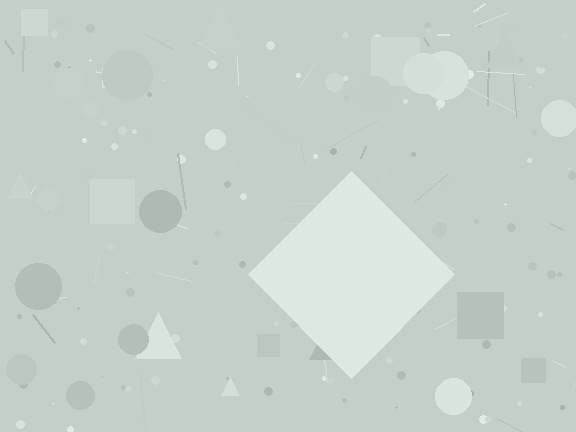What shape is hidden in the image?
A diamond is hidden in the image.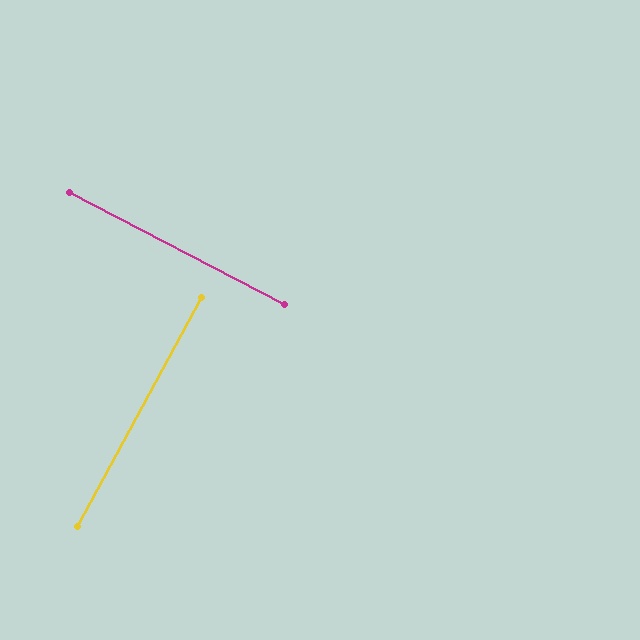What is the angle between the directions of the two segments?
Approximately 89 degrees.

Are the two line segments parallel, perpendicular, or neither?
Perpendicular — they meet at approximately 89°.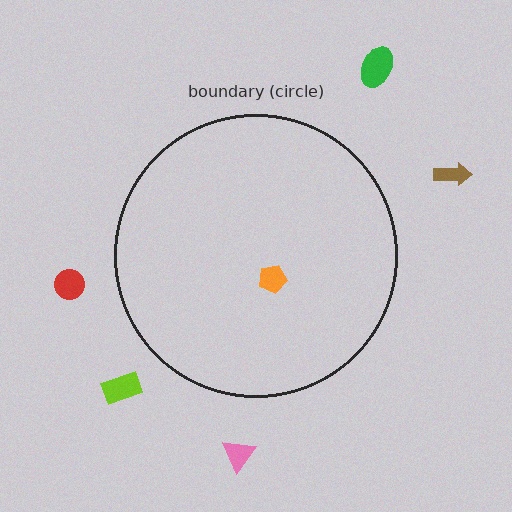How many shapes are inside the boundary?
1 inside, 5 outside.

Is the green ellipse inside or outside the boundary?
Outside.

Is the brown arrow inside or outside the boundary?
Outside.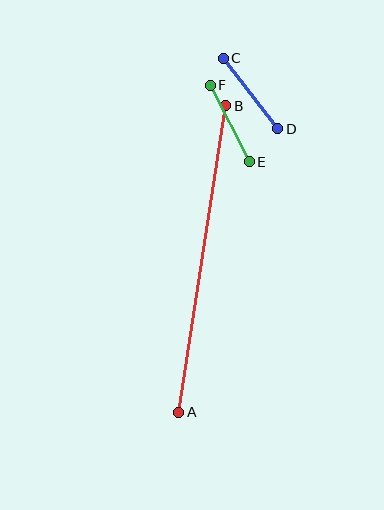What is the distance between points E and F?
The distance is approximately 86 pixels.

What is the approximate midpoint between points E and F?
The midpoint is at approximately (230, 124) pixels.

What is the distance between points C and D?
The distance is approximately 89 pixels.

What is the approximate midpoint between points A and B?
The midpoint is at approximately (202, 259) pixels.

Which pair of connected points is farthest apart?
Points A and B are farthest apart.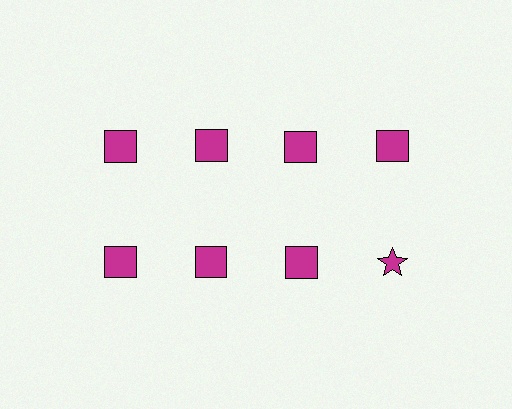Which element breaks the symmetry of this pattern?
The magenta star in the second row, second from right column breaks the symmetry. All other shapes are magenta squares.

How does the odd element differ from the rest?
It has a different shape: star instead of square.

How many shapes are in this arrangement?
There are 8 shapes arranged in a grid pattern.